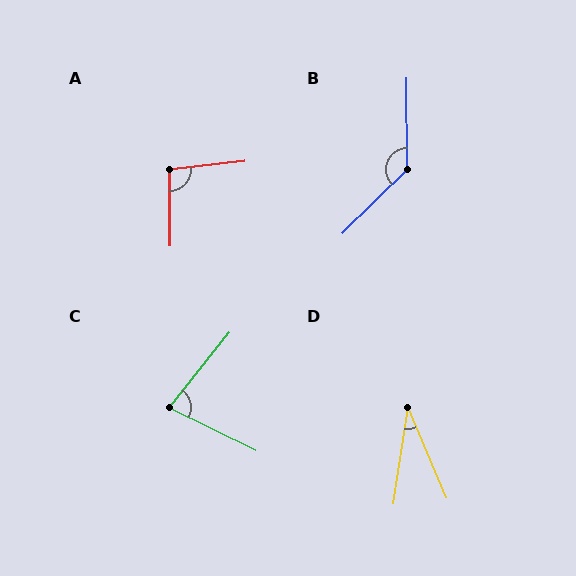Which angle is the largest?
B, at approximately 134 degrees.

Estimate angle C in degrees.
Approximately 77 degrees.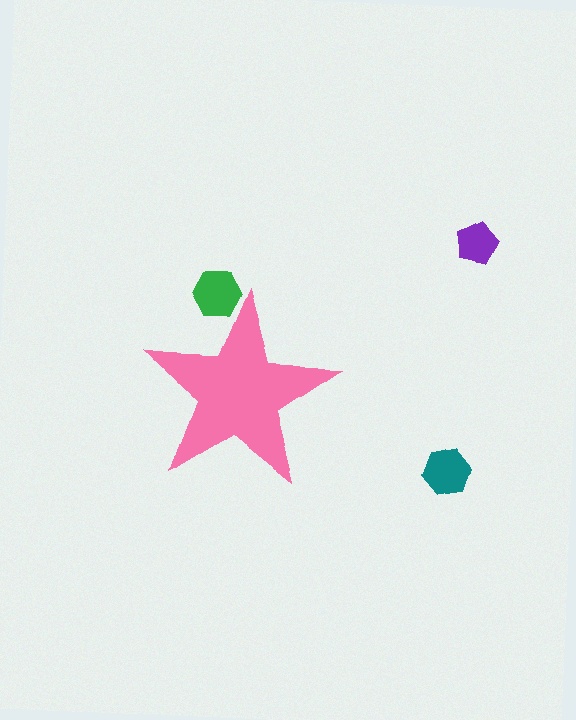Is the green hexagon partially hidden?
Yes, the green hexagon is partially hidden behind the pink star.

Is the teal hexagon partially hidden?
No, the teal hexagon is fully visible.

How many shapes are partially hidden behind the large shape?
1 shape is partially hidden.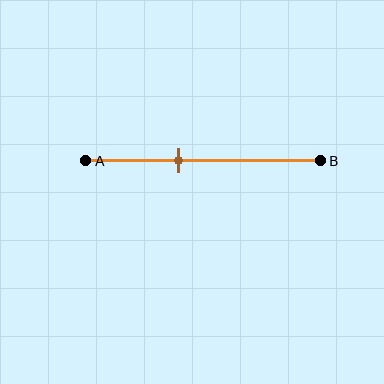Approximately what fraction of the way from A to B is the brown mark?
The brown mark is approximately 40% of the way from A to B.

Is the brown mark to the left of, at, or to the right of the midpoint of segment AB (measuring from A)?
The brown mark is to the left of the midpoint of segment AB.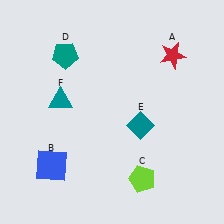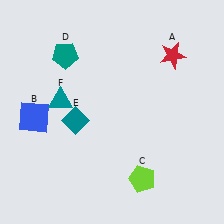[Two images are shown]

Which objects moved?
The objects that moved are: the blue square (B), the teal diamond (E).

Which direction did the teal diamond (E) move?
The teal diamond (E) moved left.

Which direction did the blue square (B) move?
The blue square (B) moved up.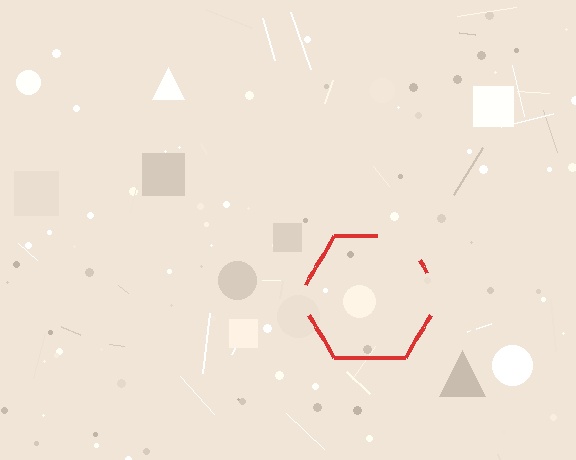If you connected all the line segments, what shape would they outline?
They would outline a hexagon.